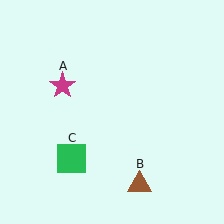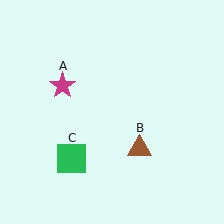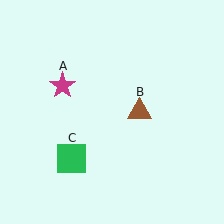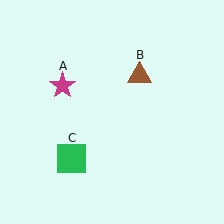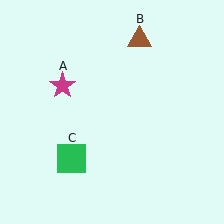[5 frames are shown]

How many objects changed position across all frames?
1 object changed position: brown triangle (object B).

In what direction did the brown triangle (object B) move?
The brown triangle (object B) moved up.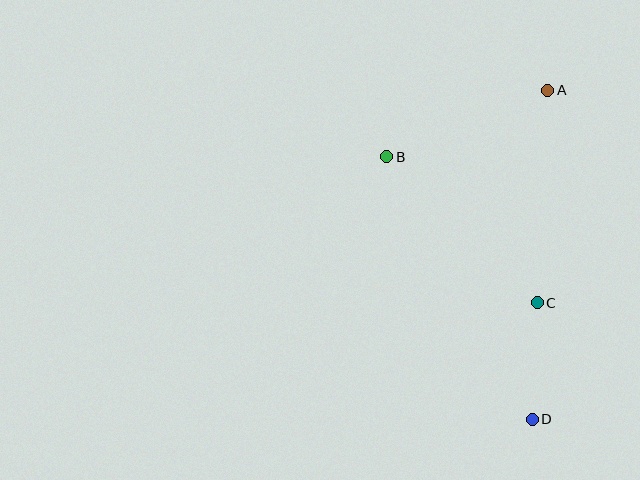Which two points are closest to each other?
Points C and D are closest to each other.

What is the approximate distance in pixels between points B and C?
The distance between B and C is approximately 209 pixels.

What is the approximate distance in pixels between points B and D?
The distance between B and D is approximately 300 pixels.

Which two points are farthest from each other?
Points A and D are farthest from each other.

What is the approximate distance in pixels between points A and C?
The distance between A and C is approximately 212 pixels.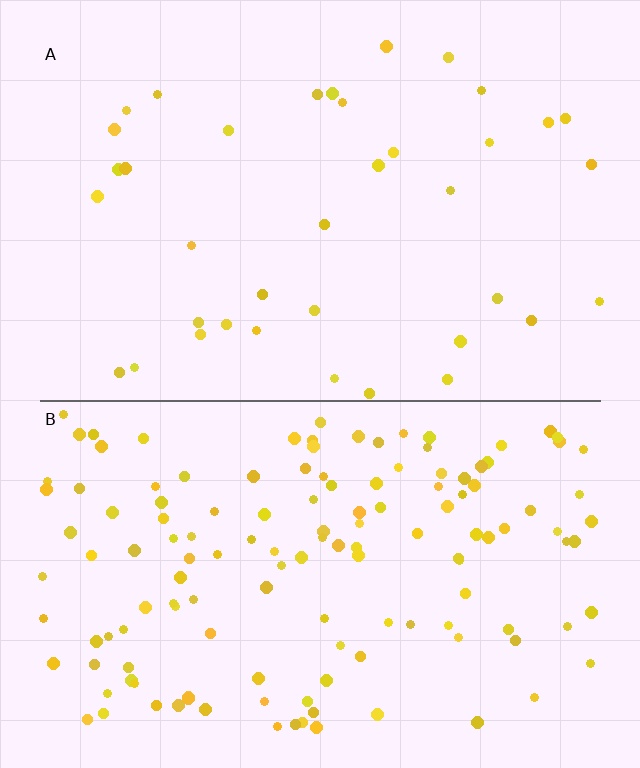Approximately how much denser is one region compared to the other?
Approximately 3.7× — region B over region A.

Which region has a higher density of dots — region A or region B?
B (the bottom).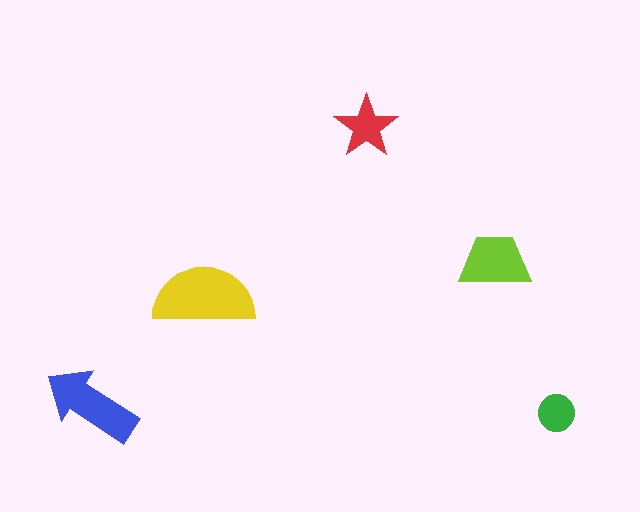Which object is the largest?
The yellow semicircle.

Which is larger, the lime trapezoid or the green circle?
The lime trapezoid.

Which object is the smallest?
The green circle.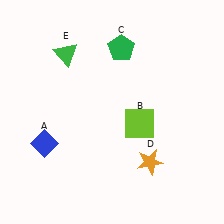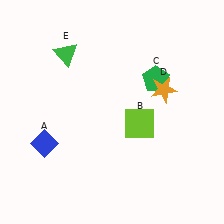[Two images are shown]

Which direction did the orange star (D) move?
The orange star (D) moved up.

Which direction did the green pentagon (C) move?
The green pentagon (C) moved right.